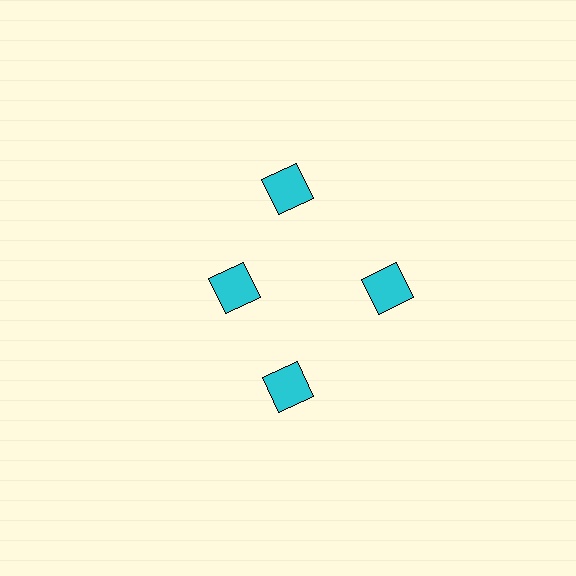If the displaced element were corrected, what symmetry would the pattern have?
It would have 4-fold rotational symmetry — the pattern would map onto itself every 90 degrees.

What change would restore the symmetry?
The symmetry would be restored by moving it outward, back onto the ring so that all 4 squares sit at equal angles and equal distance from the center.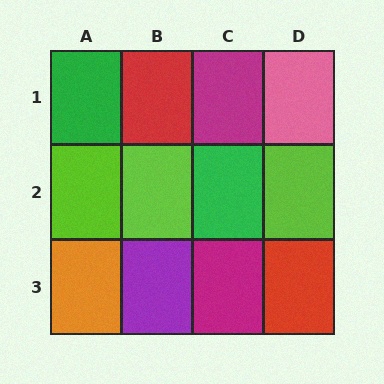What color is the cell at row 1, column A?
Green.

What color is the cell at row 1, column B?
Red.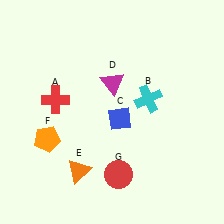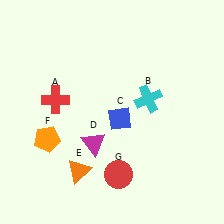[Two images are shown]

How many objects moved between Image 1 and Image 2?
1 object moved between the two images.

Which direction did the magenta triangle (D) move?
The magenta triangle (D) moved down.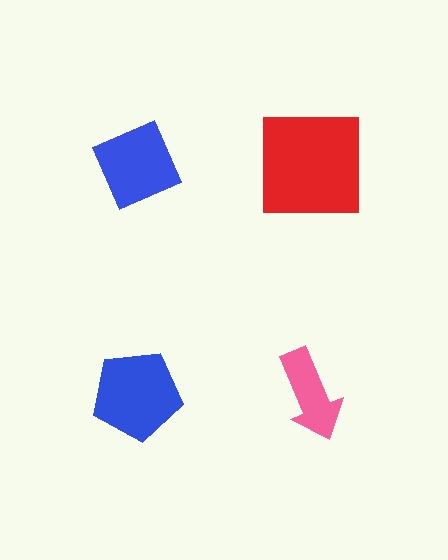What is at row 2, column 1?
A blue pentagon.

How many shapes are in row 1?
2 shapes.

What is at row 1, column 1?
A blue diamond.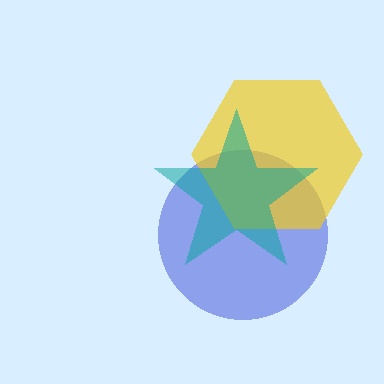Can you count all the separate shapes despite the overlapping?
Yes, there are 3 separate shapes.